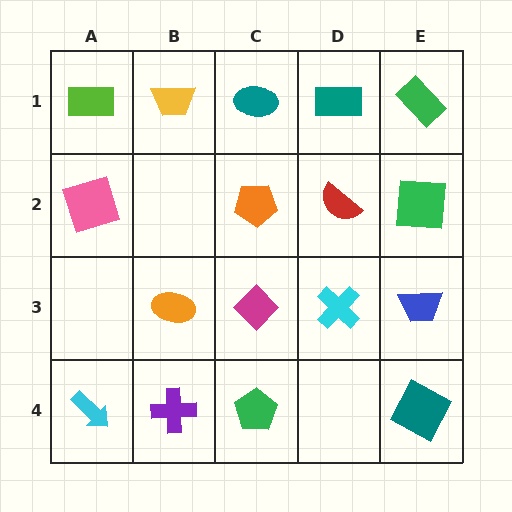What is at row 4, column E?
A teal square.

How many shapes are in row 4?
4 shapes.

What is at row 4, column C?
A green pentagon.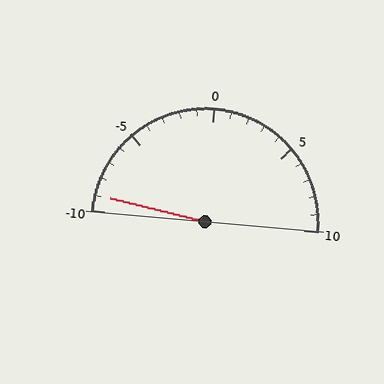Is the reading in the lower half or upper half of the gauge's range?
The reading is in the lower half of the range (-10 to 10).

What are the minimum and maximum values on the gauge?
The gauge ranges from -10 to 10.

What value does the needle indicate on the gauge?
The needle indicates approximately -9.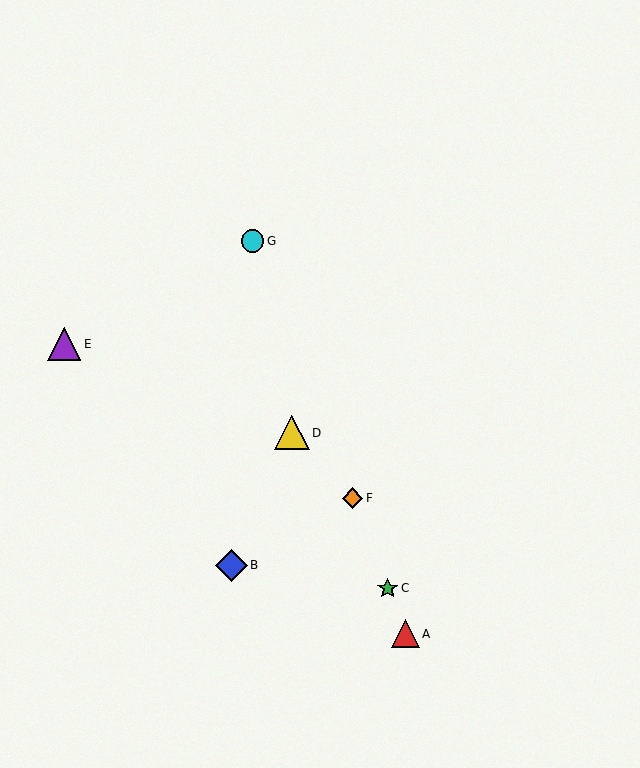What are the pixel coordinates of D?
Object D is at (292, 433).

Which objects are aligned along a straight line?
Objects A, C, F, G are aligned along a straight line.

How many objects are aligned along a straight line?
4 objects (A, C, F, G) are aligned along a straight line.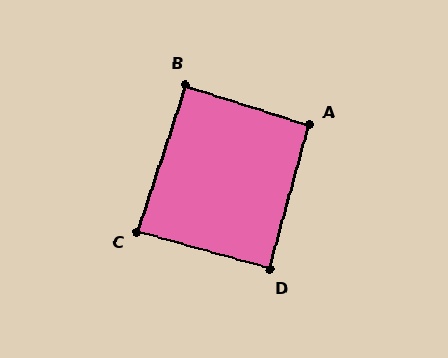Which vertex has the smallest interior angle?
C, at approximately 88 degrees.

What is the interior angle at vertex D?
Approximately 89 degrees (approximately right).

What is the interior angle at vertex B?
Approximately 91 degrees (approximately right).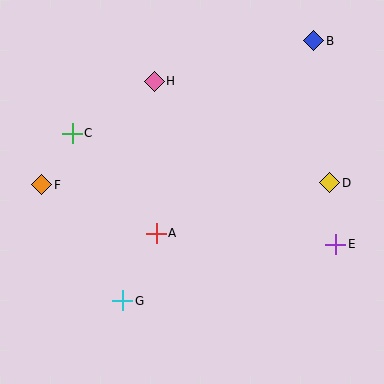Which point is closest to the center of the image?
Point A at (156, 233) is closest to the center.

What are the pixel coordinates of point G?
Point G is at (123, 301).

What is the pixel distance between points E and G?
The distance between E and G is 221 pixels.